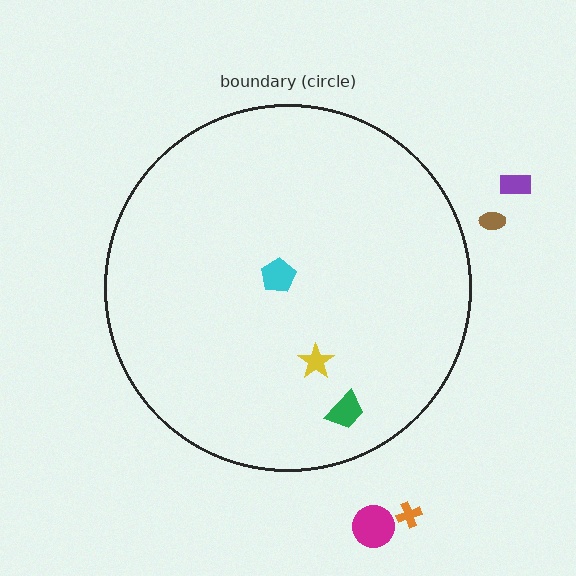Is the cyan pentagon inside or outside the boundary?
Inside.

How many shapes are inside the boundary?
3 inside, 4 outside.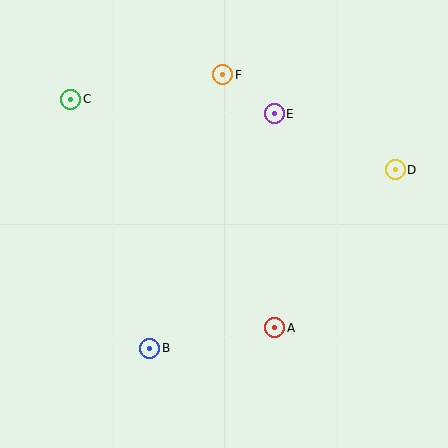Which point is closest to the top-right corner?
Point D is closest to the top-right corner.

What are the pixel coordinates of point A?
Point A is at (275, 328).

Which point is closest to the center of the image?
Point A at (275, 328) is closest to the center.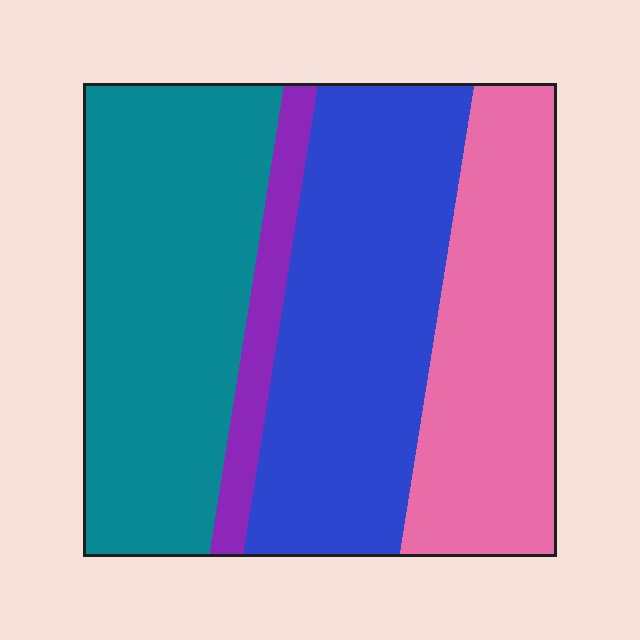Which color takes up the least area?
Purple, at roughly 5%.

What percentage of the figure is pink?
Pink takes up about one quarter (1/4) of the figure.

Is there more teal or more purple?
Teal.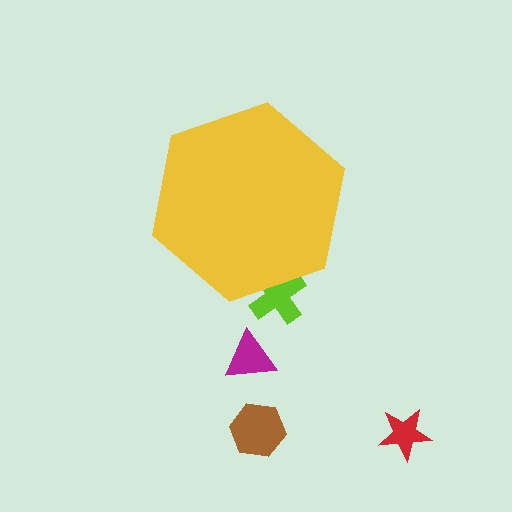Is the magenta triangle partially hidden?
No, the magenta triangle is fully visible.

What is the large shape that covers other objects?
A yellow hexagon.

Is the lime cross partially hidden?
Yes, the lime cross is partially hidden behind the yellow hexagon.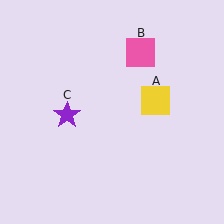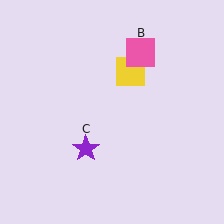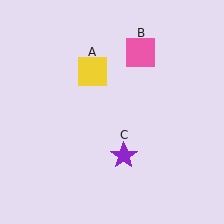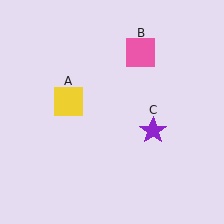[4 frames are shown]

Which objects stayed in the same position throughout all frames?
Pink square (object B) remained stationary.